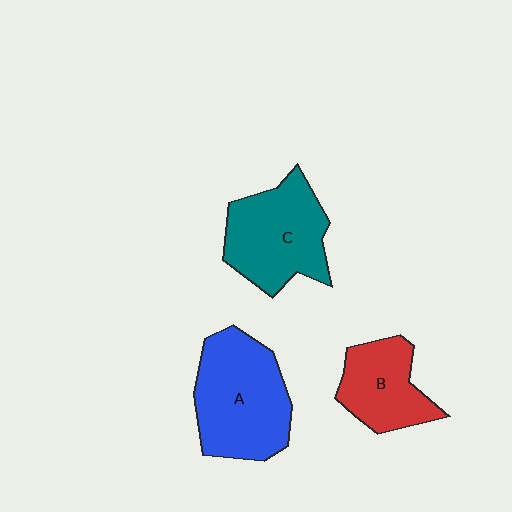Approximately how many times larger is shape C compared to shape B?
Approximately 1.4 times.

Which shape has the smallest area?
Shape B (red).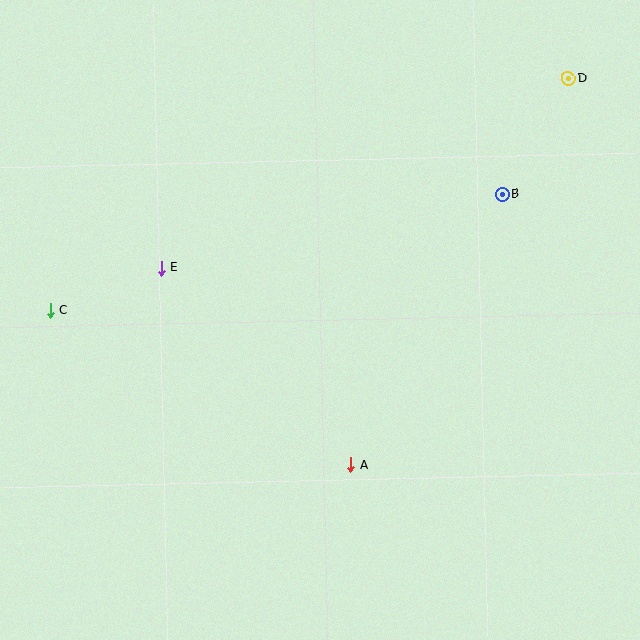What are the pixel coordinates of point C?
Point C is at (50, 310).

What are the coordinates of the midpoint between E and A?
The midpoint between E and A is at (256, 366).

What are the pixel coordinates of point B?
Point B is at (502, 194).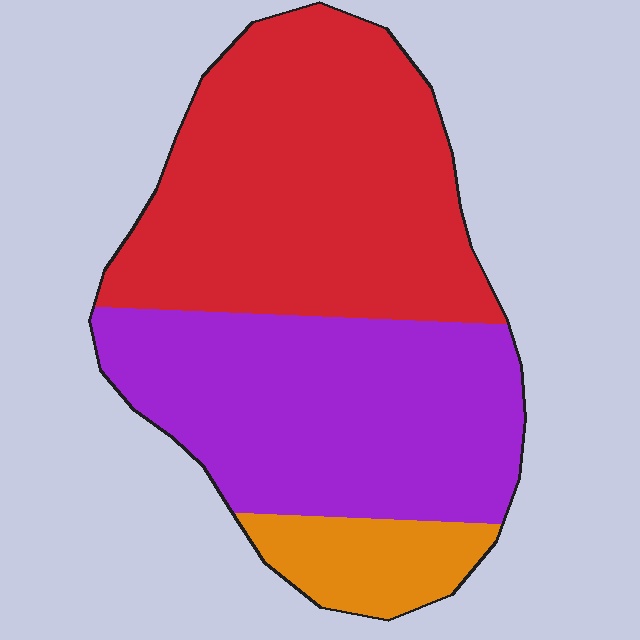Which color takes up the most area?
Red, at roughly 50%.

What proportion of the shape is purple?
Purple takes up about two fifths (2/5) of the shape.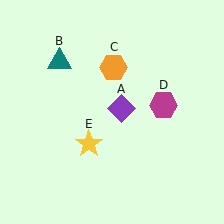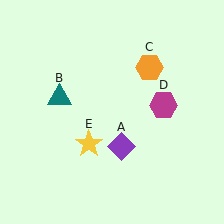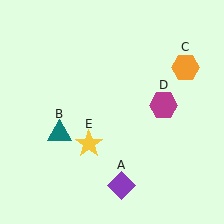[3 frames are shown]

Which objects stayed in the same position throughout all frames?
Magenta hexagon (object D) and yellow star (object E) remained stationary.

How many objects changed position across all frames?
3 objects changed position: purple diamond (object A), teal triangle (object B), orange hexagon (object C).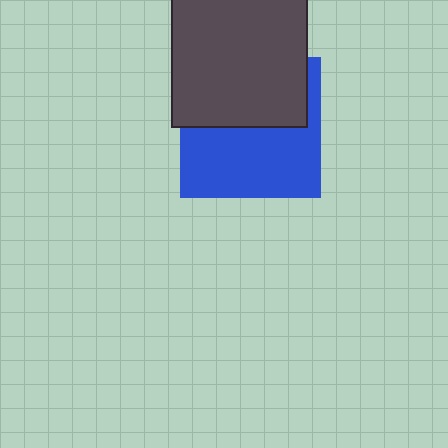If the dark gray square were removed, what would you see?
You would see the complete blue square.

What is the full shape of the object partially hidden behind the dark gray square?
The partially hidden object is a blue square.